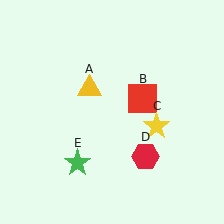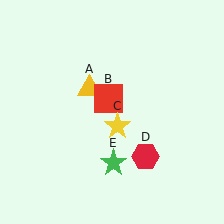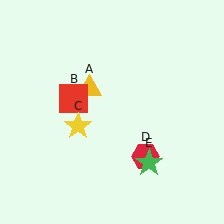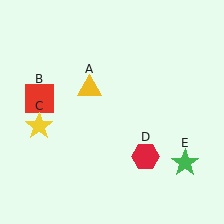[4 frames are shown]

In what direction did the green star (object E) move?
The green star (object E) moved right.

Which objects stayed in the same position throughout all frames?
Yellow triangle (object A) and red hexagon (object D) remained stationary.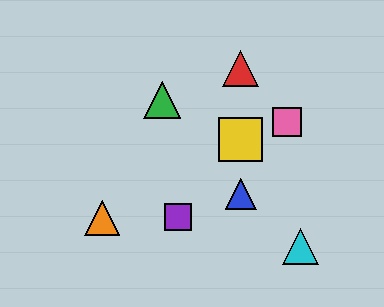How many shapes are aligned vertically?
3 shapes (the red triangle, the blue triangle, the yellow square) are aligned vertically.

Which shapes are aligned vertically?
The red triangle, the blue triangle, the yellow square are aligned vertically.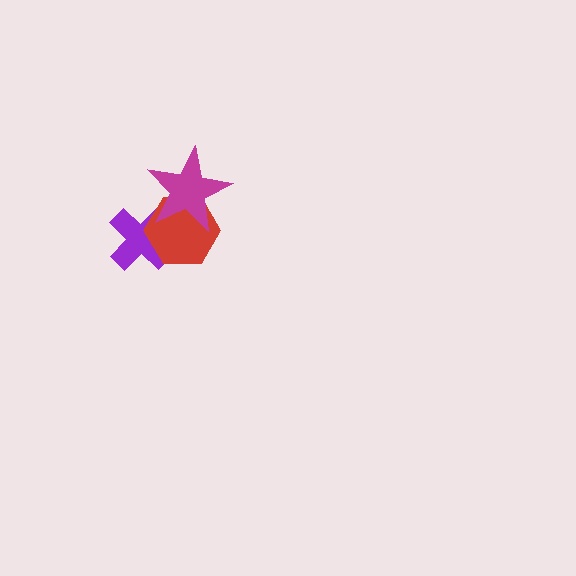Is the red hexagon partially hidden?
Yes, it is partially covered by another shape.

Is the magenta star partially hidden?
No, no other shape covers it.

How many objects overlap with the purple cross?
2 objects overlap with the purple cross.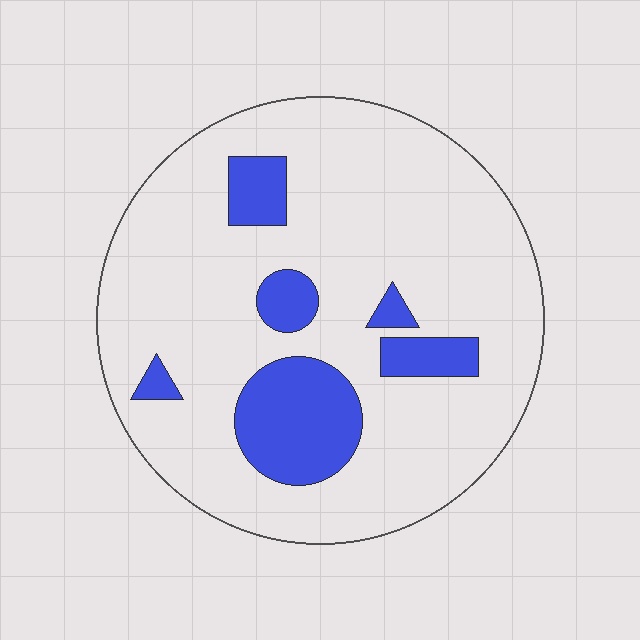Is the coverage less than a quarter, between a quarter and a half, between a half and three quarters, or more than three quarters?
Less than a quarter.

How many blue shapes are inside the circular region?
6.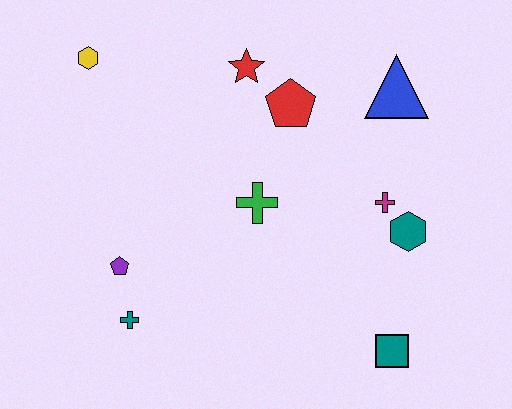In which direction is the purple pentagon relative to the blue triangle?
The purple pentagon is to the left of the blue triangle.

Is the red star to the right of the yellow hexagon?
Yes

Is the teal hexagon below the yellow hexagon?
Yes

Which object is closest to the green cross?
The red pentagon is closest to the green cross.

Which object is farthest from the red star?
The teal square is farthest from the red star.